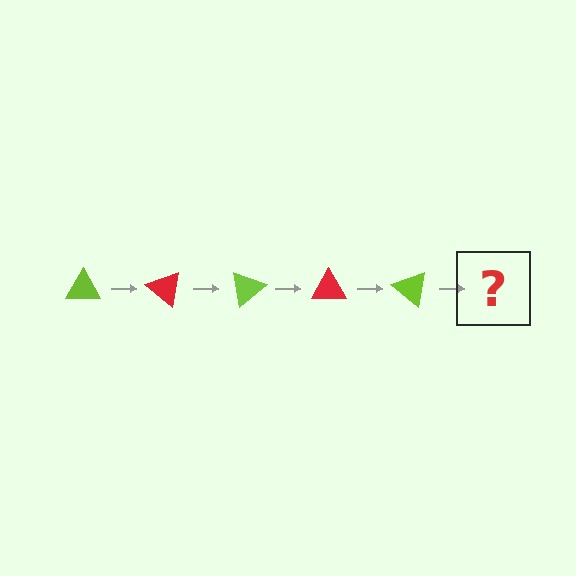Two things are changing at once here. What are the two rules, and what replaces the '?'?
The two rules are that it rotates 40 degrees each step and the color cycles through lime and red. The '?' should be a red triangle, rotated 200 degrees from the start.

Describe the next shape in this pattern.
It should be a red triangle, rotated 200 degrees from the start.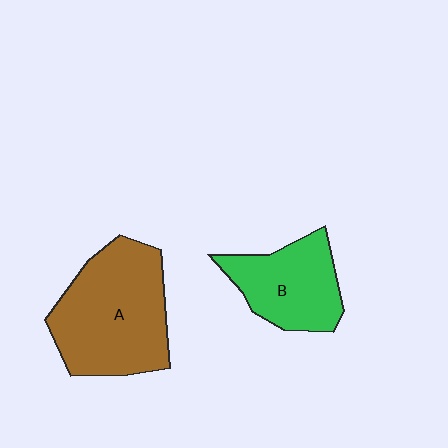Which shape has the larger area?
Shape A (brown).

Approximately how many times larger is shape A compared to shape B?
Approximately 1.6 times.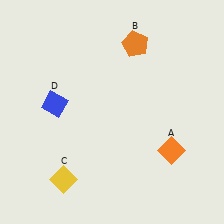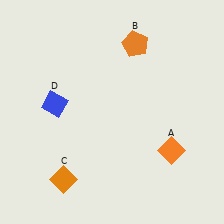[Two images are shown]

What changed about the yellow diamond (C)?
In Image 1, C is yellow. In Image 2, it changed to orange.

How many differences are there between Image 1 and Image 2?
There is 1 difference between the two images.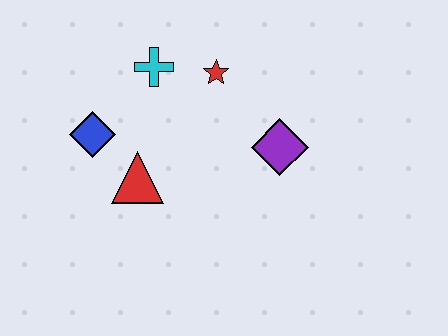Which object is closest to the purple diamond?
The red star is closest to the purple diamond.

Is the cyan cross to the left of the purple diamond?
Yes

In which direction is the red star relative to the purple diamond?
The red star is above the purple diamond.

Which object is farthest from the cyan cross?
The purple diamond is farthest from the cyan cross.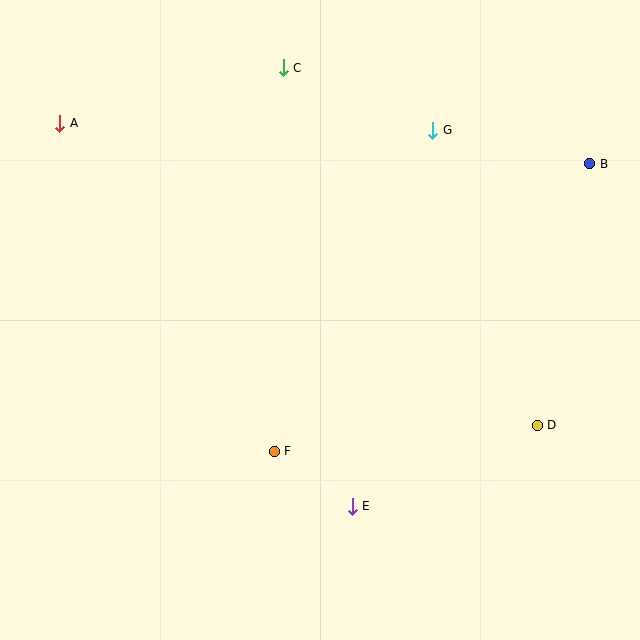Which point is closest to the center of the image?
Point F at (274, 451) is closest to the center.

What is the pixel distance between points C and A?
The distance between C and A is 230 pixels.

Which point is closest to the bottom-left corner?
Point F is closest to the bottom-left corner.